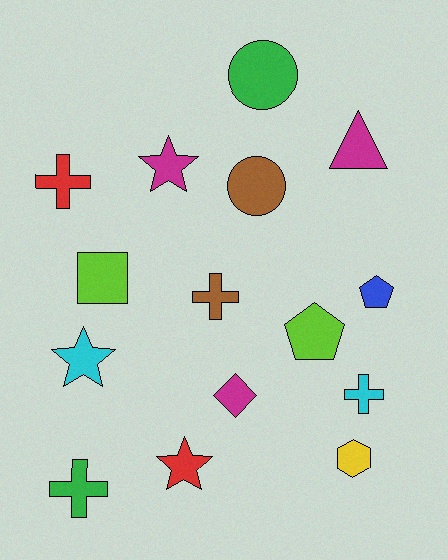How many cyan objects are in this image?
There are 2 cyan objects.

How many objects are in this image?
There are 15 objects.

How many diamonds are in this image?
There is 1 diamond.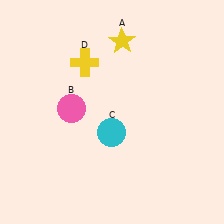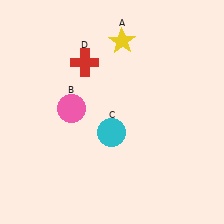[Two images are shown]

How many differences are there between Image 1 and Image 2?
There is 1 difference between the two images.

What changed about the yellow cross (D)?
In Image 1, D is yellow. In Image 2, it changed to red.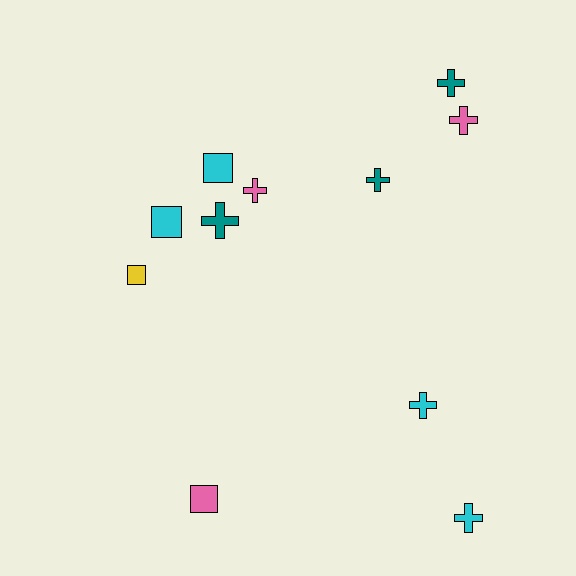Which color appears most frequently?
Cyan, with 4 objects.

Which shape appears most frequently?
Cross, with 7 objects.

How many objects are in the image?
There are 11 objects.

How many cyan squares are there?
There are 2 cyan squares.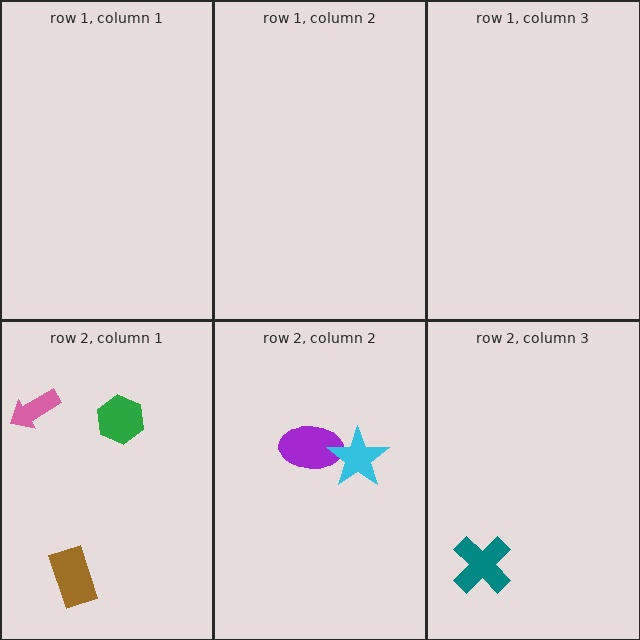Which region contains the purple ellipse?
The row 2, column 2 region.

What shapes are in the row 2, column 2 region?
The purple ellipse, the cyan star.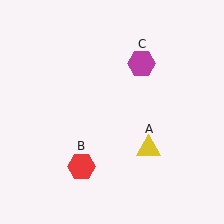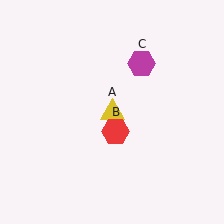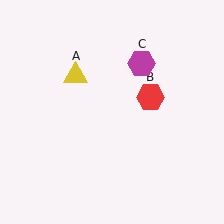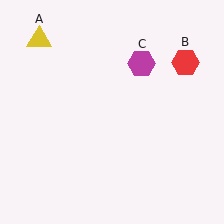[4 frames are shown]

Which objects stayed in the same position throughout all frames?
Magenta hexagon (object C) remained stationary.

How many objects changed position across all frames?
2 objects changed position: yellow triangle (object A), red hexagon (object B).